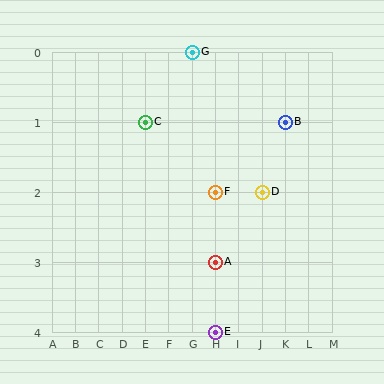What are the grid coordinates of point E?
Point E is at grid coordinates (H, 4).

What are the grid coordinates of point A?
Point A is at grid coordinates (H, 3).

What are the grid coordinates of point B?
Point B is at grid coordinates (K, 1).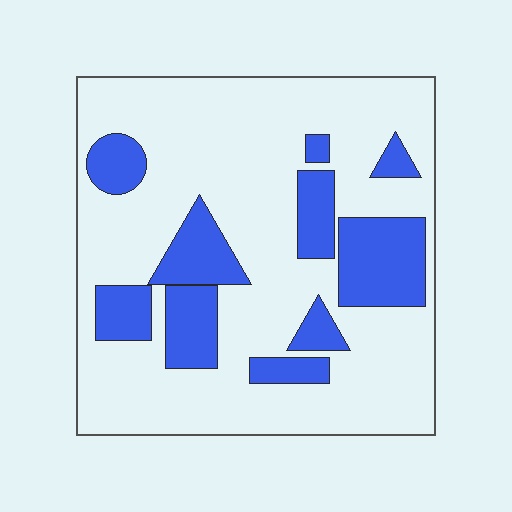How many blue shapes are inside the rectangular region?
10.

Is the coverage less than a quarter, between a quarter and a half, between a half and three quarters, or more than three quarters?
Between a quarter and a half.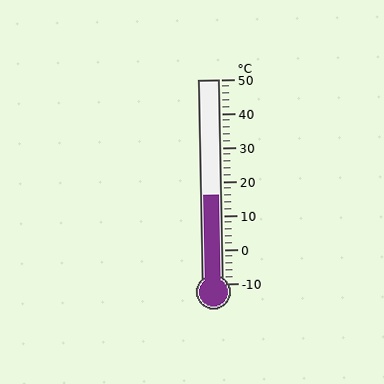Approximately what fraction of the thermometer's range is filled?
The thermometer is filled to approximately 45% of its range.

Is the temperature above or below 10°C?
The temperature is above 10°C.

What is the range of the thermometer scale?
The thermometer scale ranges from -10°C to 50°C.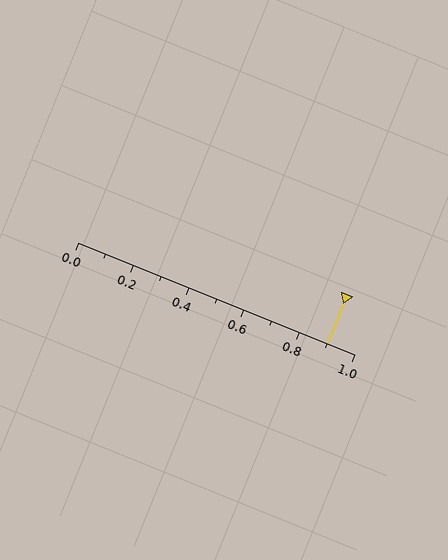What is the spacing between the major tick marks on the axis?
The major ticks are spaced 0.2 apart.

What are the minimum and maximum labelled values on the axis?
The axis runs from 0.0 to 1.0.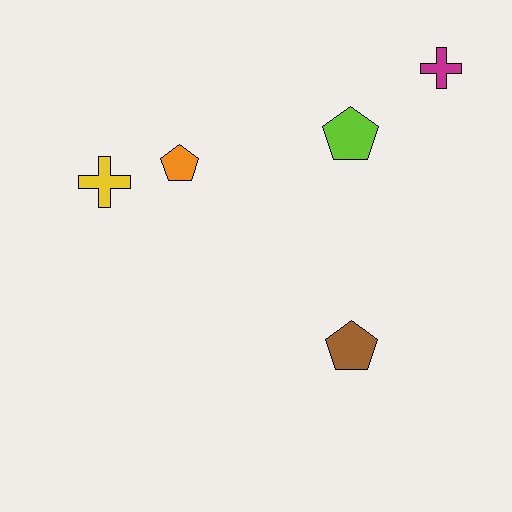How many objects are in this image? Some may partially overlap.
There are 5 objects.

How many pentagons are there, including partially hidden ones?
There are 3 pentagons.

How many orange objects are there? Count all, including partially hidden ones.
There is 1 orange object.